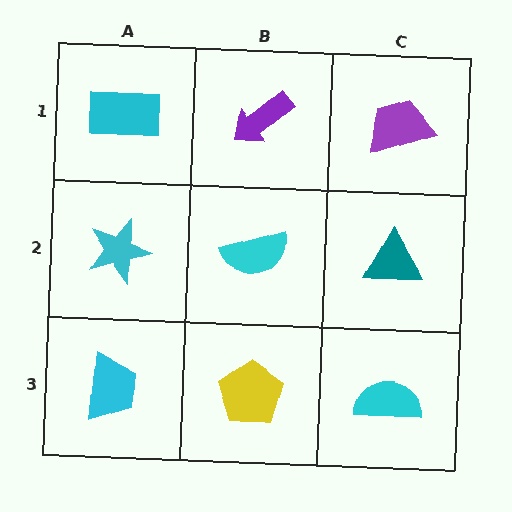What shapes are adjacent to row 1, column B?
A cyan semicircle (row 2, column B), a cyan rectangle (row 1, column A), a purple trapezoid (row 1, column C).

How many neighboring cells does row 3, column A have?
2.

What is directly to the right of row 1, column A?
A purple arrow.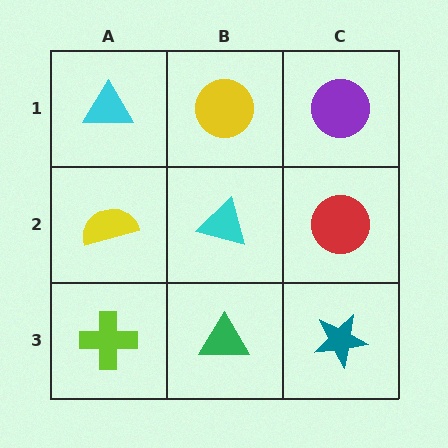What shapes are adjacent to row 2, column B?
A yellow circle (row 1, column B), a green triangle (row 3, column B), a yellow semicircle (row 2, column A), a red circle (row 2, column C).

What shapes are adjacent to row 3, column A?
A yellow semicircle (row 2, column A), a green triangle (row 3, column B).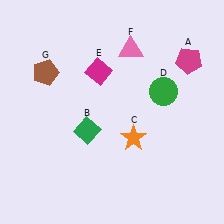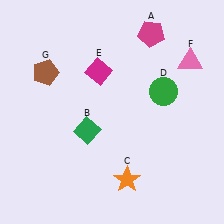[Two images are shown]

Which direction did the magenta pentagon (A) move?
The magenta pentagon (A) moved left.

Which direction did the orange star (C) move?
The orange star (C) moved down.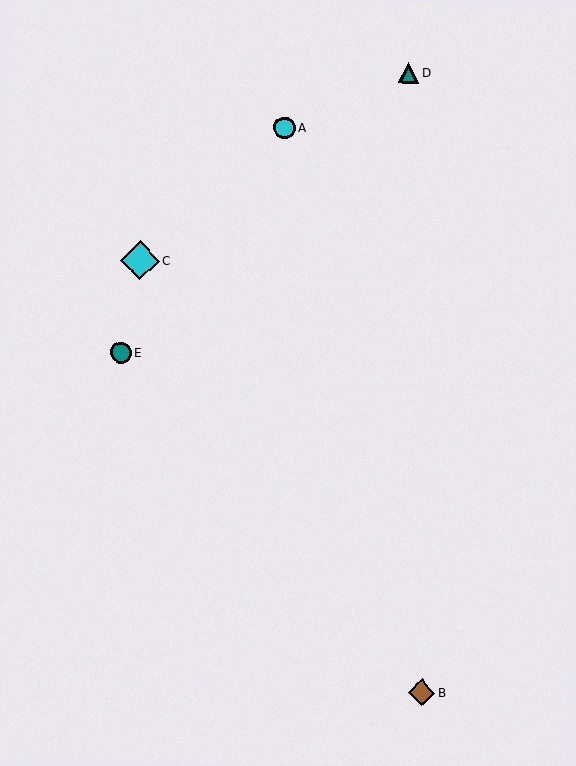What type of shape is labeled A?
Shape A is a cyan circle.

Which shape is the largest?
The cyan diamond (labeled C) is the largest.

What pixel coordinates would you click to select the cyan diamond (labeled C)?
Click at (140, 260) to select the cyan diamond C.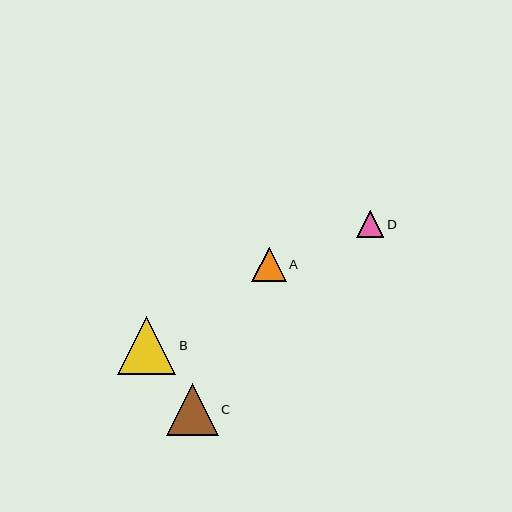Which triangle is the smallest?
Triangle D is the smallest with a size of approximately 27 pixels.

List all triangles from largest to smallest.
From largest to smallest: B, C, A, D.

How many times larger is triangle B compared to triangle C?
Triangle B is approximately 1.1 times the size of triangle C.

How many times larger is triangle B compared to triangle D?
Triangle B is approximately 2.2 times the size of triangle D.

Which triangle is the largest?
Triangle B is the largest with a size of approximately 59 pixels.